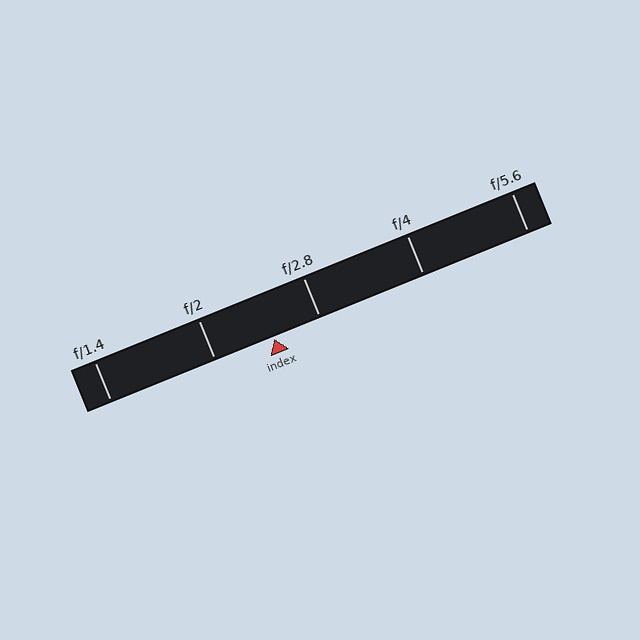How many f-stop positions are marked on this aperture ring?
There are 5 f-stop positions marked.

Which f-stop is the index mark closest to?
The index mark is closest to f/2.8.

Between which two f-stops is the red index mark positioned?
The index mark is between f/2 and f/2.8.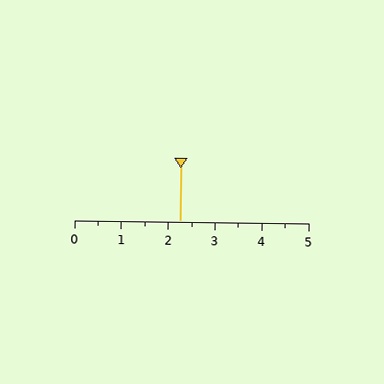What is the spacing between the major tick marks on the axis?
The major ticks are spaced 1 apart.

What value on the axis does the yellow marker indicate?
The marker indicates approximately 2.2.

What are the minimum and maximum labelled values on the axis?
The axis runs from 0 to 5.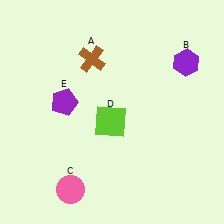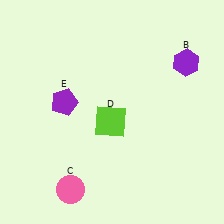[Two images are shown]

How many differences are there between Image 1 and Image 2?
There is 1 difference between the two images.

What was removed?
The brown cross (A) was removed in Image 2.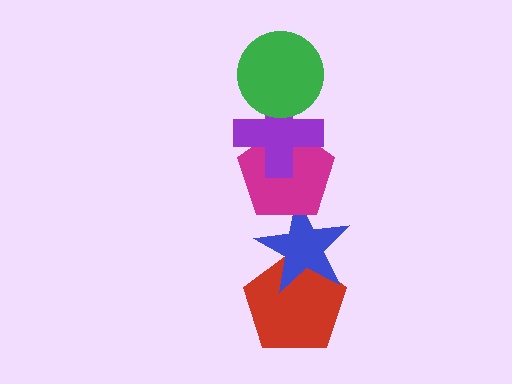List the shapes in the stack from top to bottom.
From top to bottom: the green circle, the purple cross, the magenta pentagon, the blue star, the red pentagon.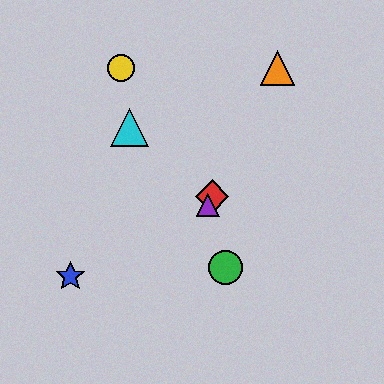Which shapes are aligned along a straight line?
The red diamond, the purple triangle, the orange triangle are aligned along a straight line.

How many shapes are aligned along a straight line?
3 shapes (the red diamond, the purple triangle, the orange triangle) are aligned along a straight line.